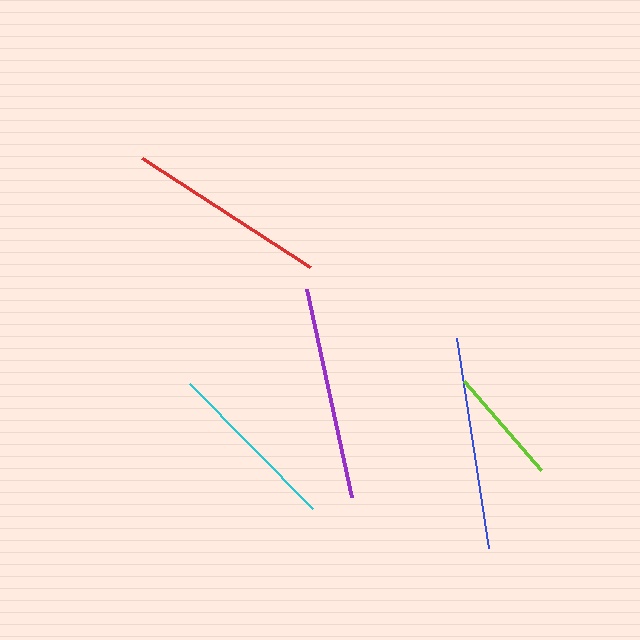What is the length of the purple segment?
The purple segment is approximately 213 pixels long.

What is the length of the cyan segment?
The cyan segment is approximately 176 pixels long.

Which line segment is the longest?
The blue line is the longest at approximately 213 pixels.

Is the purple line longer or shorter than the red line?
The purple line is longer than the red line.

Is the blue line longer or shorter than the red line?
The blue line is longer than the red line.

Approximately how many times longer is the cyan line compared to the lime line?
The cyan line is approximately 1.5 times the length of the lime line.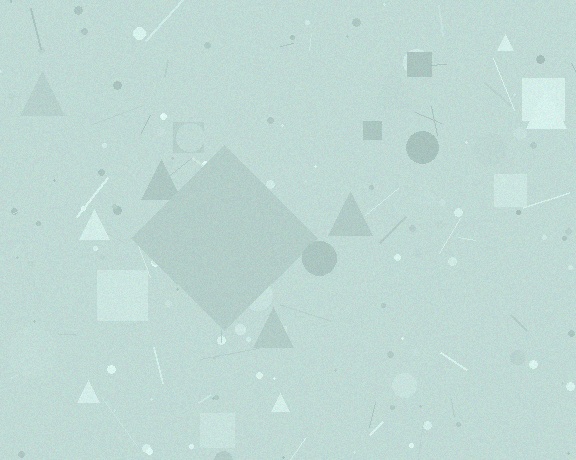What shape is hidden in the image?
A diamond is hidden in the image.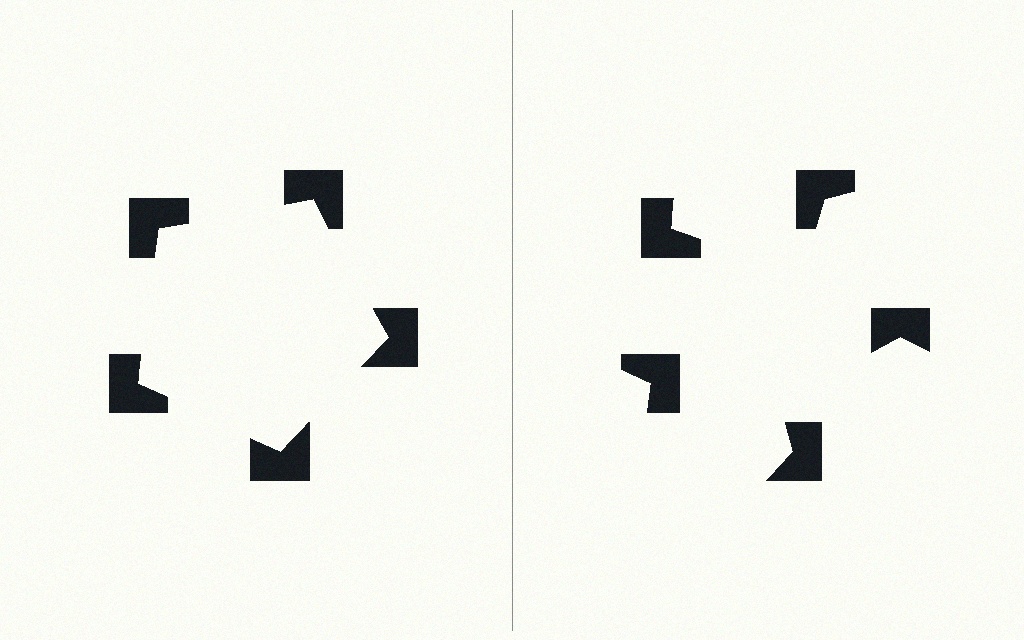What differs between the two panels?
The notched squares are positioned identically on both sides; only the wedge orientations differ. On the left they align to a pentagon; on the right they are misaligned.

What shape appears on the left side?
An illusory pentagon.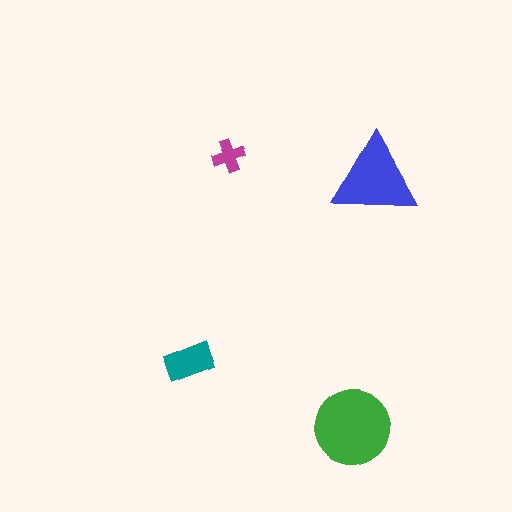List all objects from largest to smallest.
The green circle, the blue triangle, the teal rectangle, the magenta cross.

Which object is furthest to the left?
The teal rectangle is leftmost.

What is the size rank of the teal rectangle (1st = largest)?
3rd.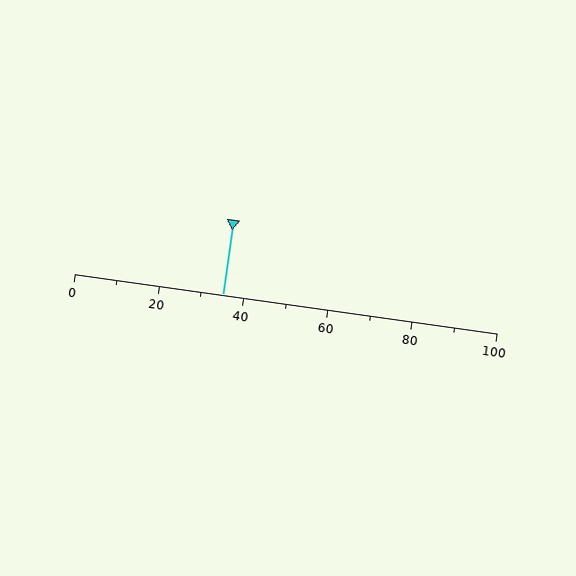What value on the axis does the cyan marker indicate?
The marker indicates approximately 35.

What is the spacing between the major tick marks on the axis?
The major ticks are spaced 20 apart.